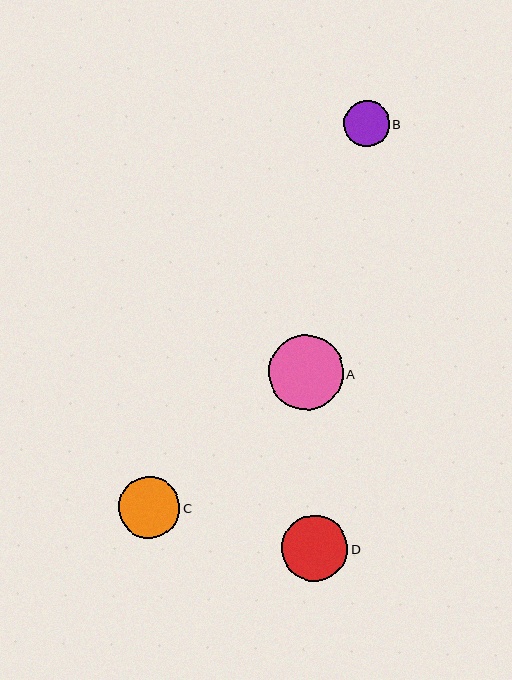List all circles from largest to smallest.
From largest to smallest: A, D, C, B.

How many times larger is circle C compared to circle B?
Circle C is approximately 1.3 times the size of circle B.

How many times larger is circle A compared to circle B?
Circle A is approximately 1.6 times the size of circle B.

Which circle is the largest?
Circle A is the largest with a size of approximately 75 pixels.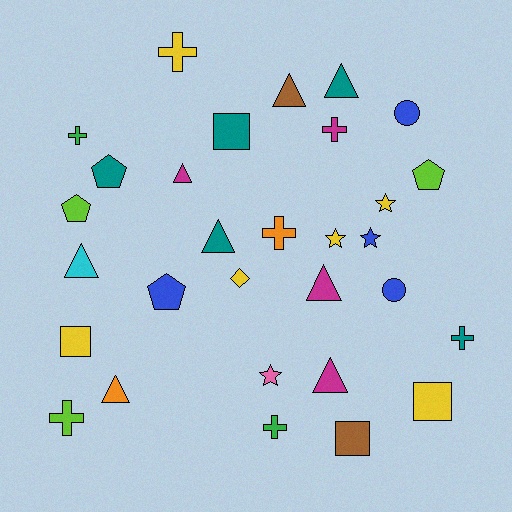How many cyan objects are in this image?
There is 1 cyan object.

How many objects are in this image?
There are 30 objects.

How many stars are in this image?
There are 4 stars.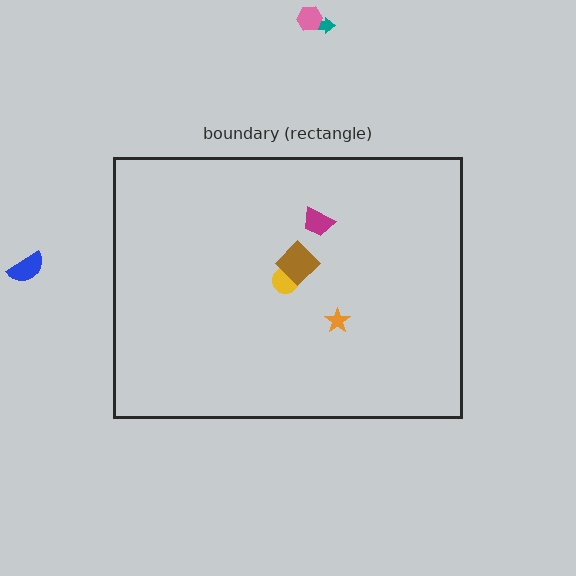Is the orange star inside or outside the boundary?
Inside.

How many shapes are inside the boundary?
4 inside, 3 outside.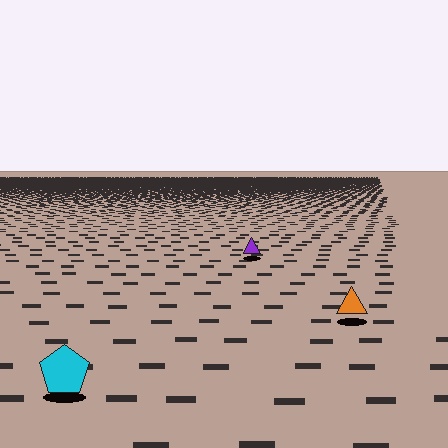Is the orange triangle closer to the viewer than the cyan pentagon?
No. The cyan pentagon is closer — you can tell from the texture gradient: the ground texture is coarser near it.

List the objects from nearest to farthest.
From nearest to farthest: the cyan pentagon, the orange triangle, the purple triangle.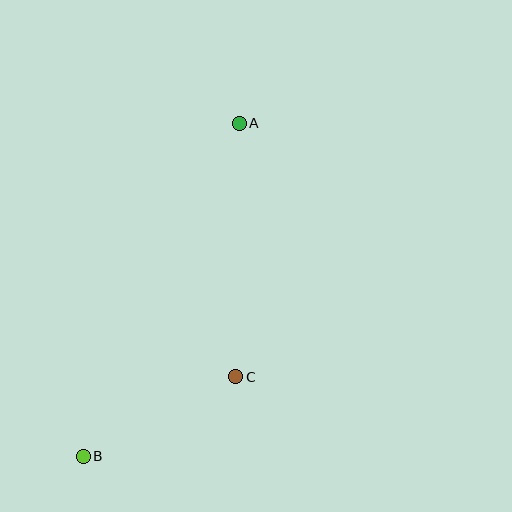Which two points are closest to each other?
Points B and C are closest to each other.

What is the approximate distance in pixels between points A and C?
The distance between A and C is approximately 254 pixels.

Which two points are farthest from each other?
Points A and B are farthest from each other.